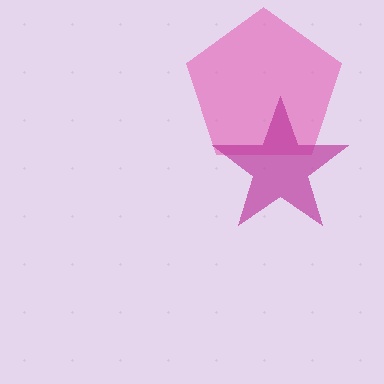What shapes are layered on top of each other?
The layered shapes are: a pink pentagon, a magenta star.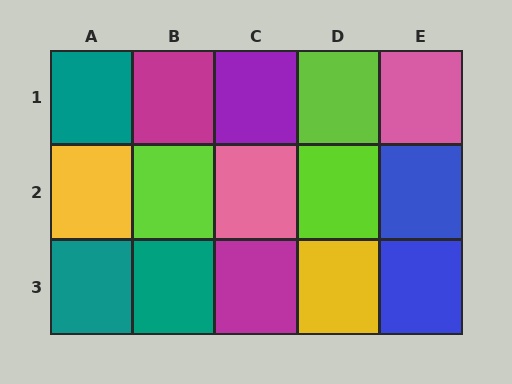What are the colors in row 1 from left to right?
Teal, magenta, purple, lime, pink.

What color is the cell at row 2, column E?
Blue.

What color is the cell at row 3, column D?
Yellow.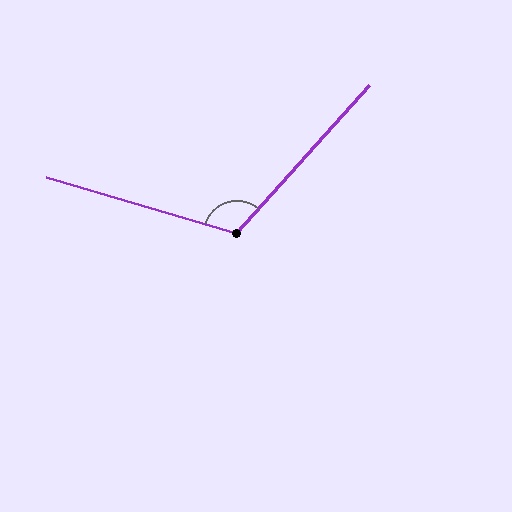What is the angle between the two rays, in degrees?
Approximately 115 degrees.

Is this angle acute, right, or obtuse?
It is obtuse.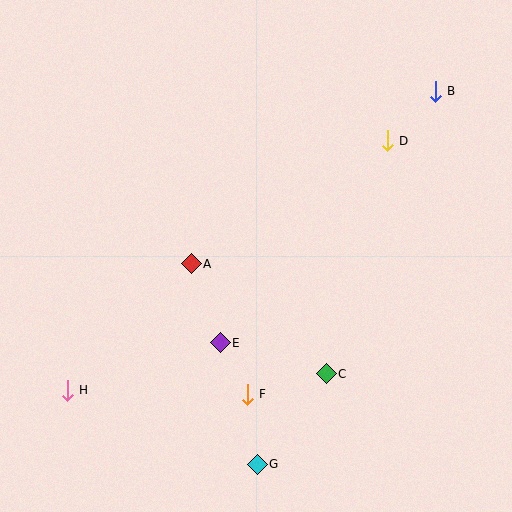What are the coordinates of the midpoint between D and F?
The midpoint between D and F is at (317, 268).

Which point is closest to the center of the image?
Point A at (191, 264) is closest to the center.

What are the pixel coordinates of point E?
Point E is at (220, 343).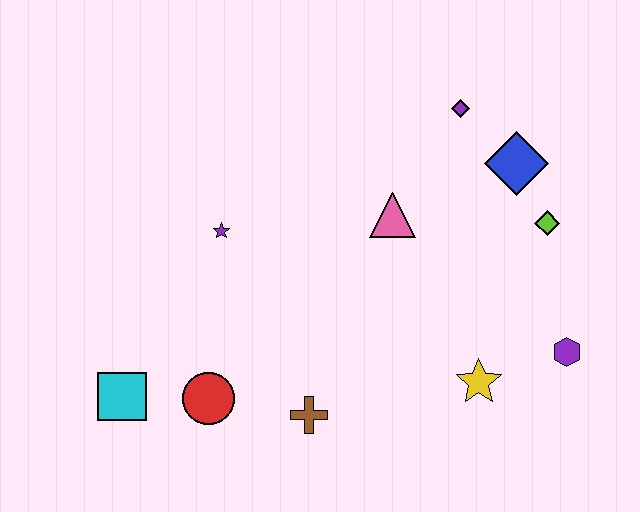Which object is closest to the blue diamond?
The lime diamond is closest to the blue diamond.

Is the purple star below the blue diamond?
Yes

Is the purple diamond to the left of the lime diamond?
Yes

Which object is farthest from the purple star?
The purple hexagon is farthest from the purple star.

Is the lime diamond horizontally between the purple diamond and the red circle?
No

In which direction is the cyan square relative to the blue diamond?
The cyan square is to the left of the blue diamond.